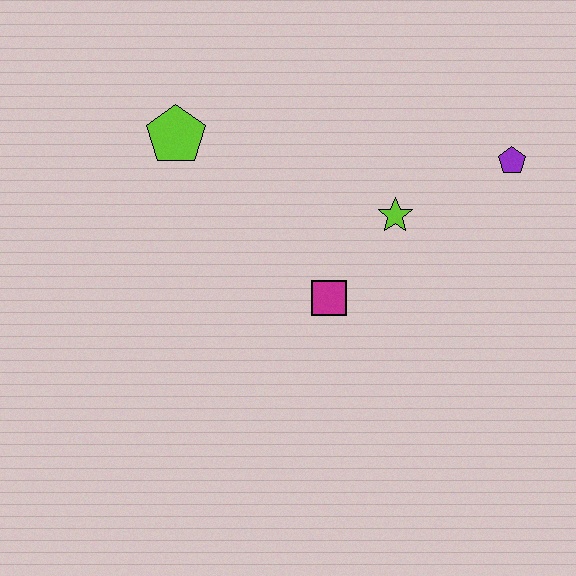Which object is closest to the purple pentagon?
The lime star is closest to the purple pentagon.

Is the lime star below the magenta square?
No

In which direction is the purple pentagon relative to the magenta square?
The purple pentagon is to the right of the magenta square.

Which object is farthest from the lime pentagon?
The purple pentagon is farthest from the lime pentagon.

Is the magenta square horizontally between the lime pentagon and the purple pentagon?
Yes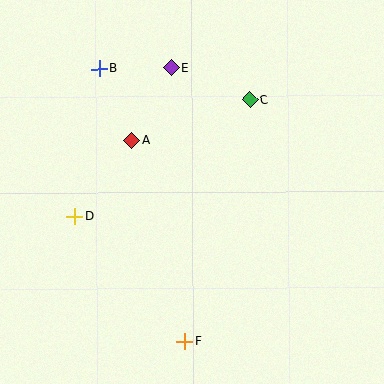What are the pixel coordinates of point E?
Point E is at (172, 68).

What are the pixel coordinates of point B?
Point B is at (100, 69).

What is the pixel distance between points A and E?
The distance between A and E is 83 pixels.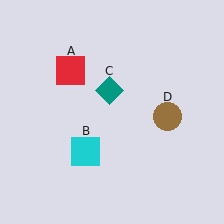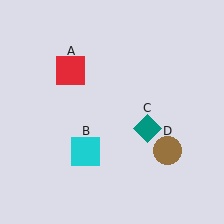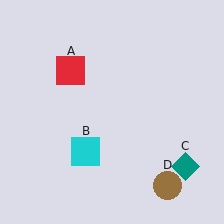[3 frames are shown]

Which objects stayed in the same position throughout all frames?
Red square (object A) and cyan square (object B) remained stationary.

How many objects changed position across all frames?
2 objects changed position: teal diamond (object C), brown circle (object D).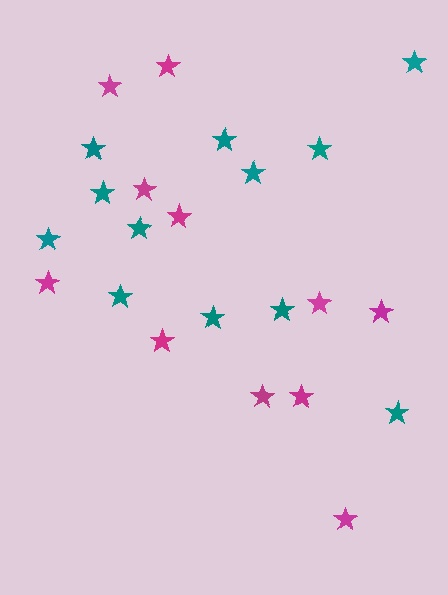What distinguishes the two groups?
There are 2 groups: one group of teal stars (12) and one group of magenta stars (11).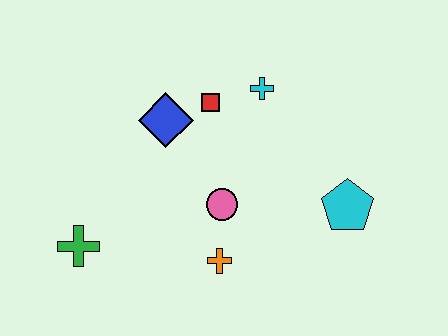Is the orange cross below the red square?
Yes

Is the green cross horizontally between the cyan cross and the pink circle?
No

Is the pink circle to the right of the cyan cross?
No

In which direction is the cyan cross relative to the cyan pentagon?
The cyan cross is above the cyan pentagon.